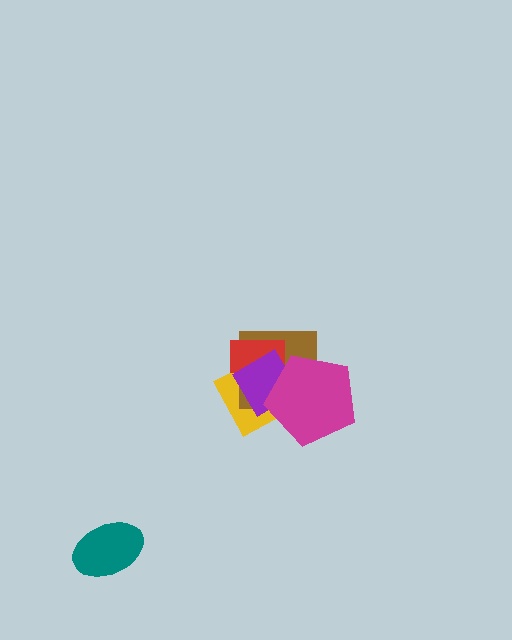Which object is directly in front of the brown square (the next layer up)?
The red rectangle is directly in front of the brown square.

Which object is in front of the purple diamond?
The magenta pentagon is in front of the purple diamond.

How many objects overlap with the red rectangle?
3 objects overlap with the red rectangle.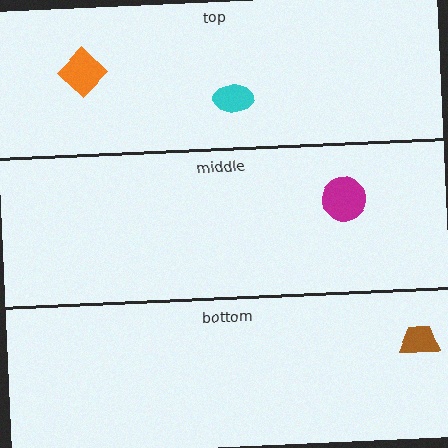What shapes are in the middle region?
The magenta circle.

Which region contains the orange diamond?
The top region.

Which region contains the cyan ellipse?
The top region.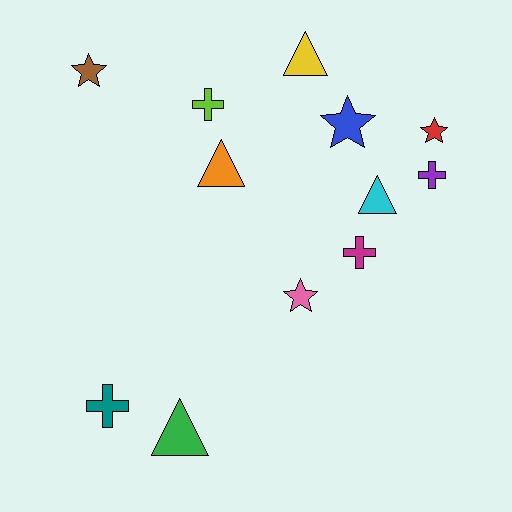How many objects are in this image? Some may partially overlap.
There are 12 objects.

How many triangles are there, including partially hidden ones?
There are 4 triangles.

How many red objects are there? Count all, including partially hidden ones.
There is 1 red object.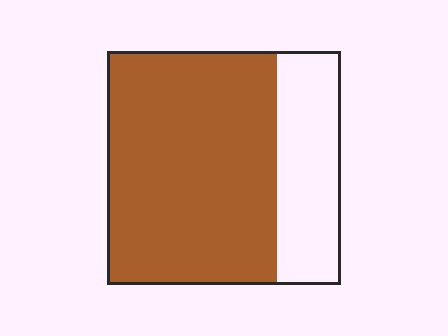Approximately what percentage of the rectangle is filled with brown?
Approximately 75%.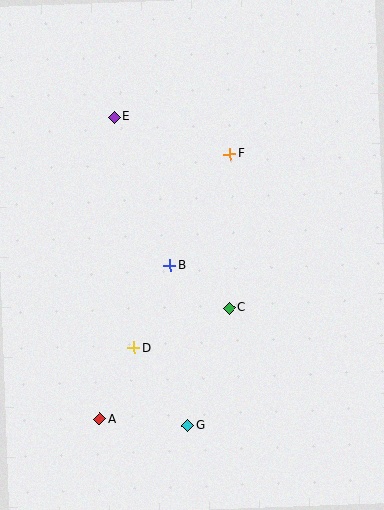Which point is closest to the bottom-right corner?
Point G is closest to the bottom-right corner.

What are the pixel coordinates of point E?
Point E is at (114, 117).